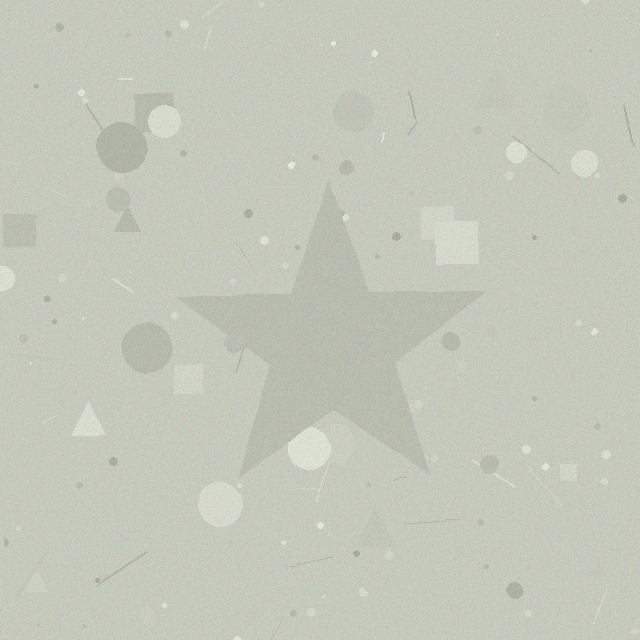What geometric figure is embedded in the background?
A star is embedded in the background.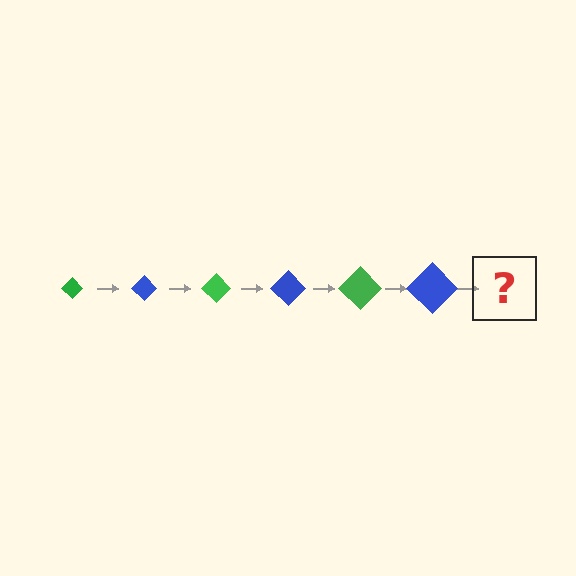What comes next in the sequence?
The next element should be a green diamond, larger than the previous one.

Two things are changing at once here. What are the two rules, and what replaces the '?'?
The two rules are that the diamond grows larger each step and the color cycles through green and blue. The '?' should be a green diamond, larger than the previous one.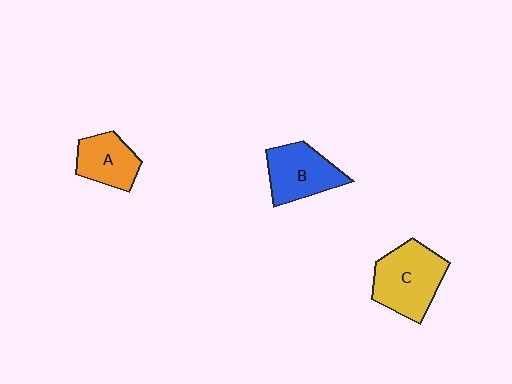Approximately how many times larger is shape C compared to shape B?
Approximately 1.2 times.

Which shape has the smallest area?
Shape A (orange).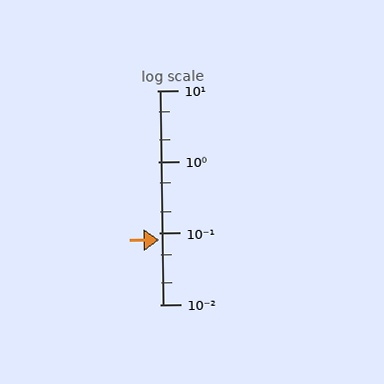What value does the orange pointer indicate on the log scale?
The pointer indicates approximately 0.08.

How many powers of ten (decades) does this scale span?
The scale spans 3 decades, from 0.01 to 10.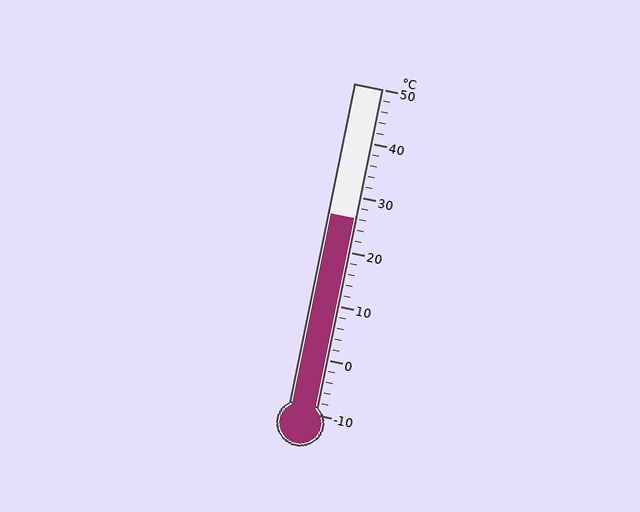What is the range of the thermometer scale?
The thermometer scale ranges from -10°C to 50°C.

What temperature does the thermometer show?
The thermometer shows approximately 26°C.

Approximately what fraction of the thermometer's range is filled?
The thermometer is filled to approximately 60% of its range.